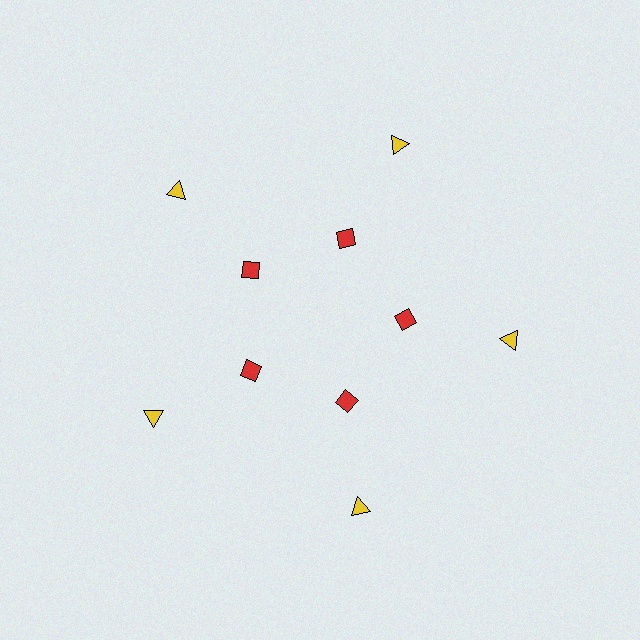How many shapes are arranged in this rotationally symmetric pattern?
There are 10 shapes, arranged in 5 groups of 2.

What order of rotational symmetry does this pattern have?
This pattern has 5-fold rotational symmetry.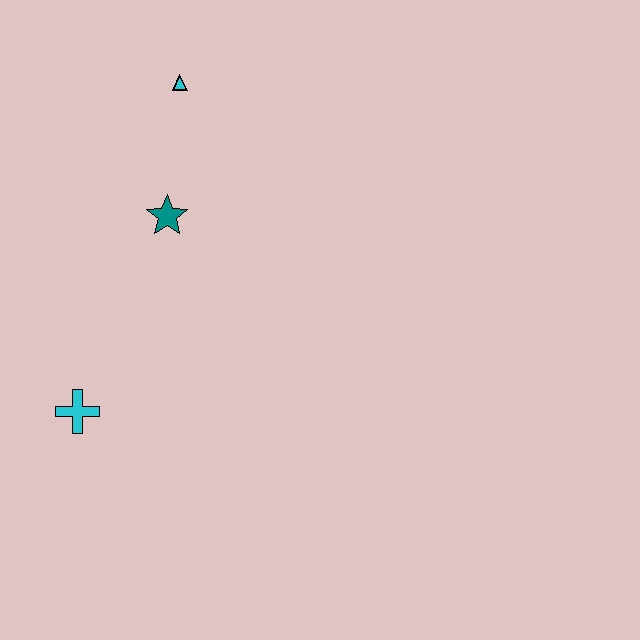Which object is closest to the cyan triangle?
The teal star is closest to the cyan triangle.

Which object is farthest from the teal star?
The cyan cross is farthest from the teal star.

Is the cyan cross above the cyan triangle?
No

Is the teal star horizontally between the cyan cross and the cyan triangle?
Yes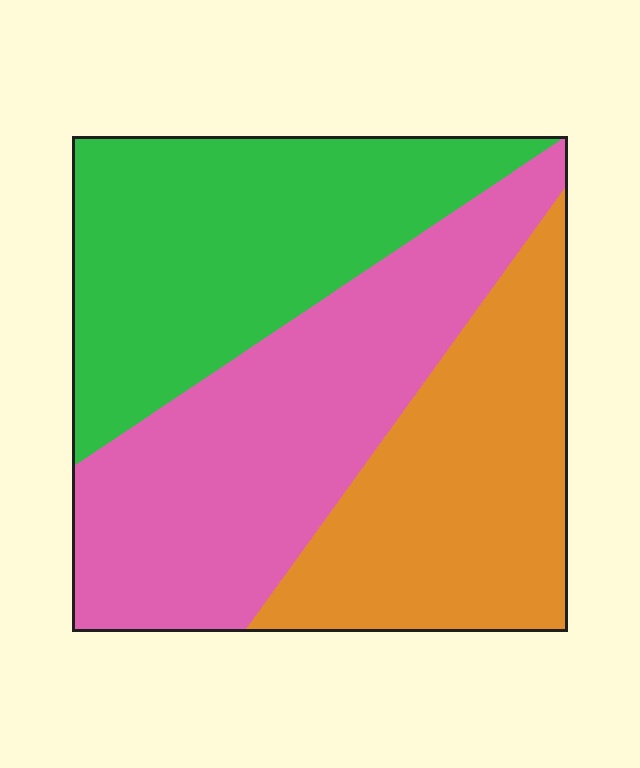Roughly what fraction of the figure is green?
Green covers roughly 35% of the figure.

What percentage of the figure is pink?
Pink covers 37% of the figure.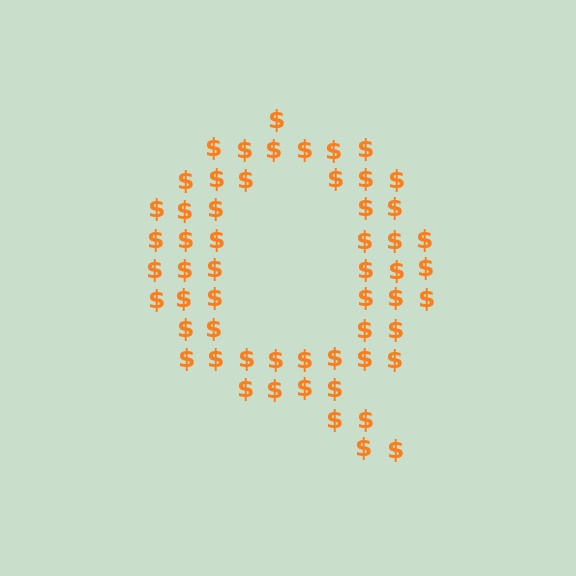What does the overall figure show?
The overall figure shows the letter Q.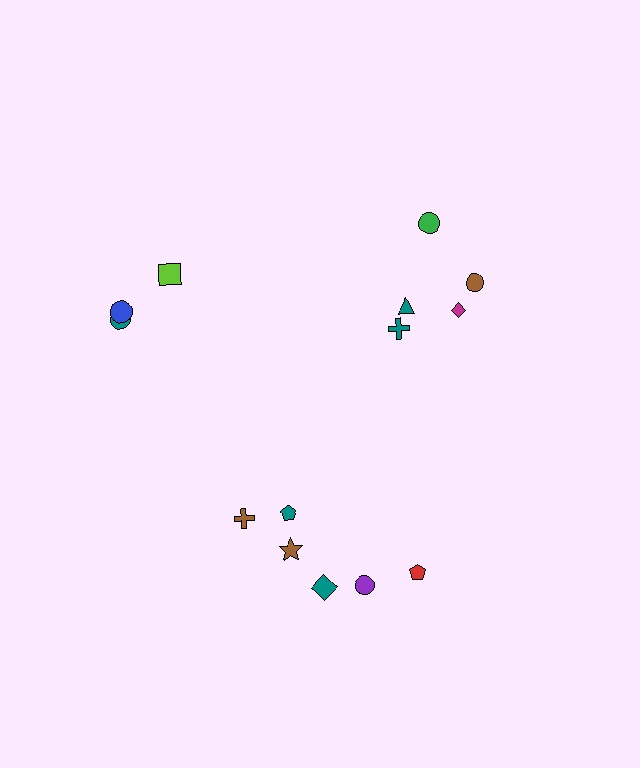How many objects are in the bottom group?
There are 6 objects.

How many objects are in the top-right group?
There are 5 objects.